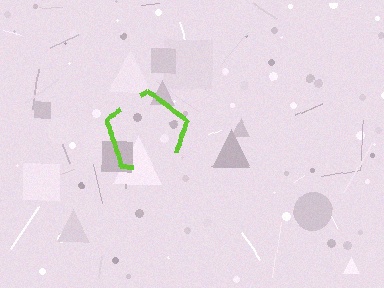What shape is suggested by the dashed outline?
The dashed outline suggests a pentagon.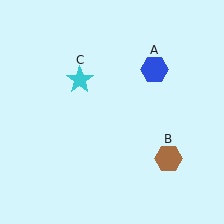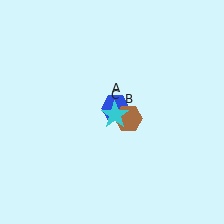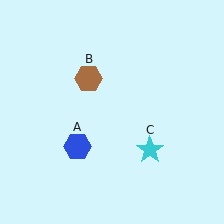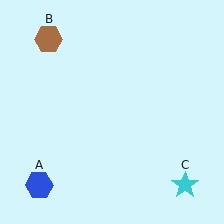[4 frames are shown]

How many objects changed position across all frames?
3 objects changed position: blue hexagon (object A), brown hexagon (object B), cyan star (object C).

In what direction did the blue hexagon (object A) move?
The blue hexagon (object A) moved down and to the left.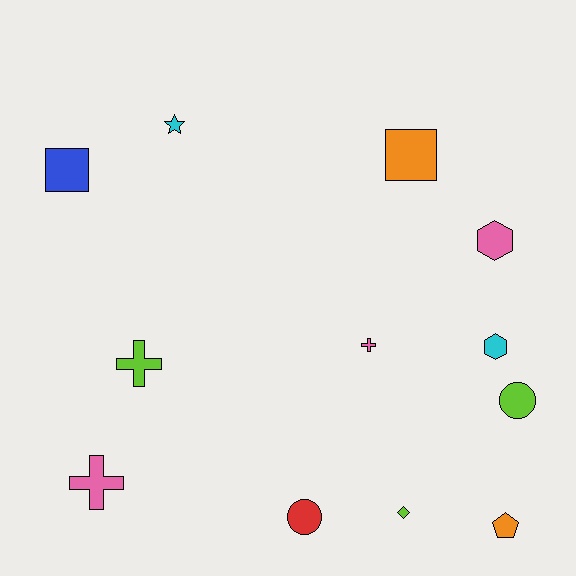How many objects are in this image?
There are 12 objects.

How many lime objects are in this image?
There are 3 lime objects.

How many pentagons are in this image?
There is 1 pentagon.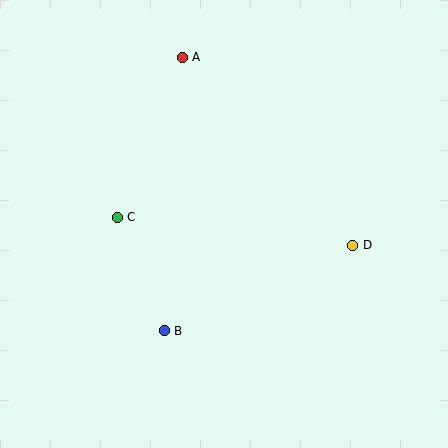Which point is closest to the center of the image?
Point C at (117, 217) is closest to the center.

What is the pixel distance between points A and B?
The distance between A and B is 275 pixels.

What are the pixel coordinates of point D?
Point D is at (353, 245).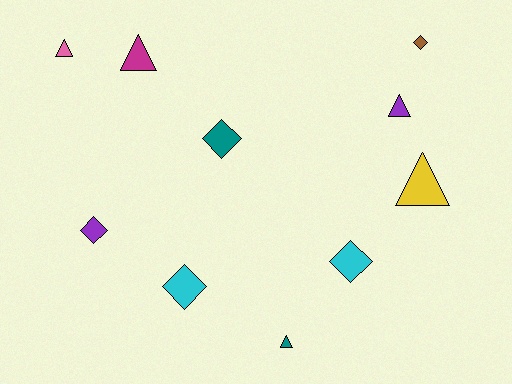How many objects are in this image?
There are 10 objects.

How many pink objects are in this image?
There is 1 pink object.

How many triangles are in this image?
There are 5 triangles.